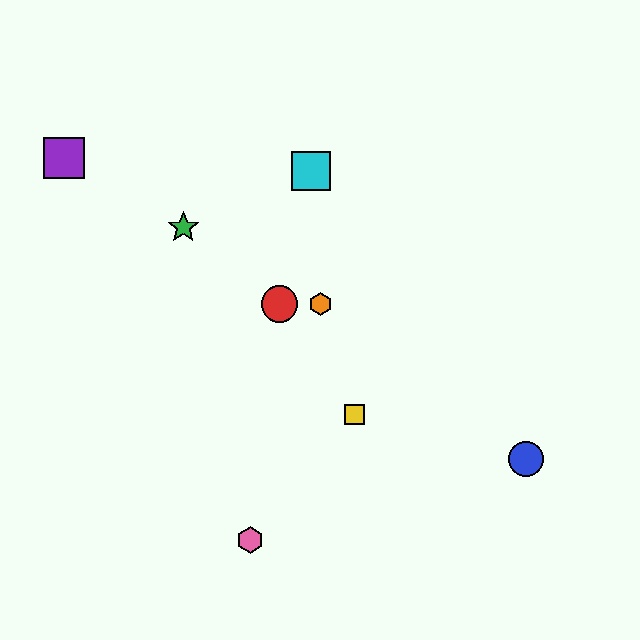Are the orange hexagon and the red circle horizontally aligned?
Yes, both are at y≈304.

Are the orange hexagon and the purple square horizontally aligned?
No, the orange hexagon is at y≈304 and the purple square is at y≈158.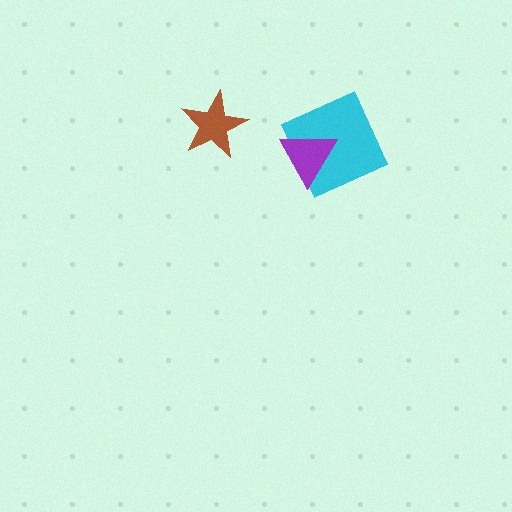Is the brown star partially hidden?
No, no other shape covers it.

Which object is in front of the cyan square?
The purple triangle is in front of the cyan square.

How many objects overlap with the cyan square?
1 object overlaps with the cyan square.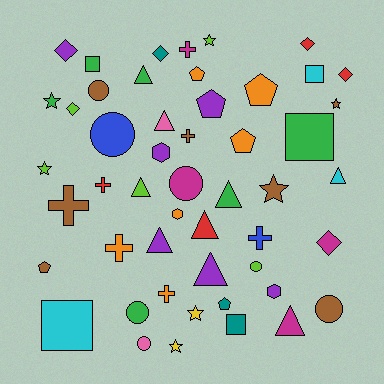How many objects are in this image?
There are 50 objects.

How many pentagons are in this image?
There are 6 pentagons.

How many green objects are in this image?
There are 6 green objects.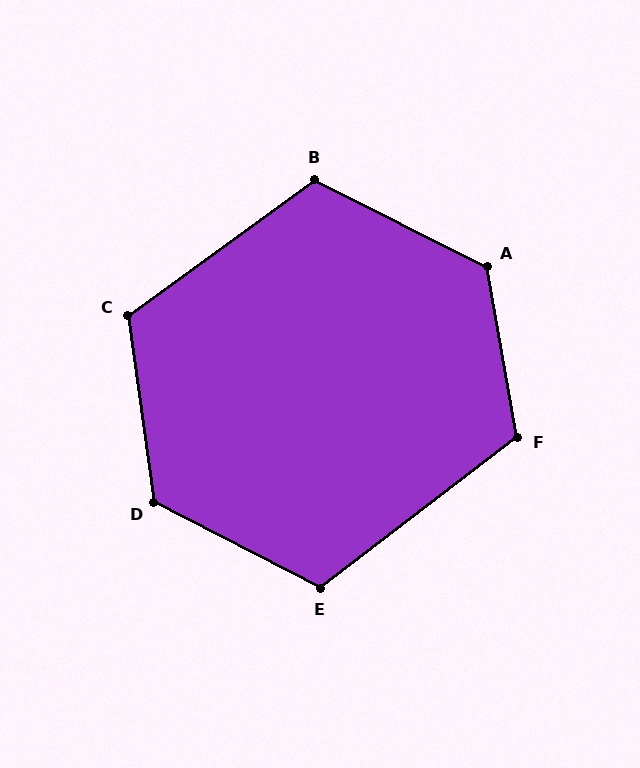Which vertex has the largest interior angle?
A, at approximately 127 degrees.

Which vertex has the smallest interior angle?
E, at approximately 115 degrees.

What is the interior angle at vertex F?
Approximately 118 degrees (obtuse).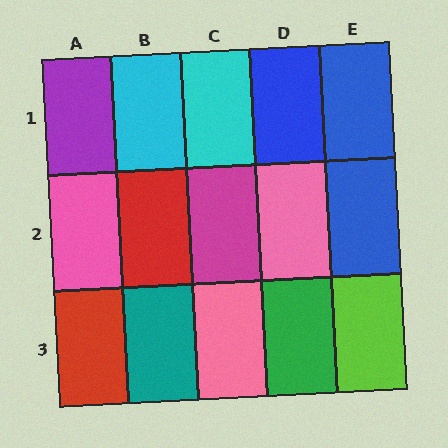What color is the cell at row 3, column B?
Teal.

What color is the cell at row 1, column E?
Blue.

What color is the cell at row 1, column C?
Cyan.